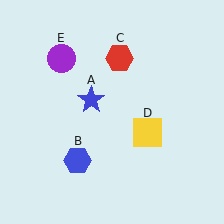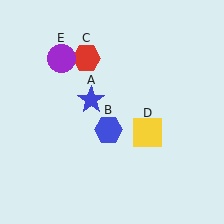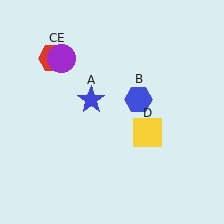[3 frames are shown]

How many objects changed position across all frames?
2 objects changed position: blue hexagon (object B), red hexagon (object C).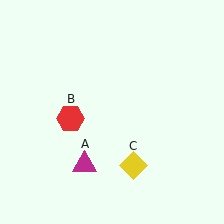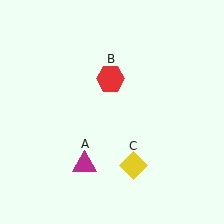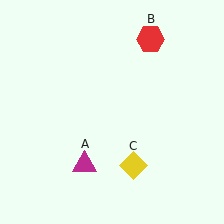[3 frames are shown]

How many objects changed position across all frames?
1 object changed position: red hexagon (object B).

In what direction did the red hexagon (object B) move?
The red hexagon (object B) moved up and to the right.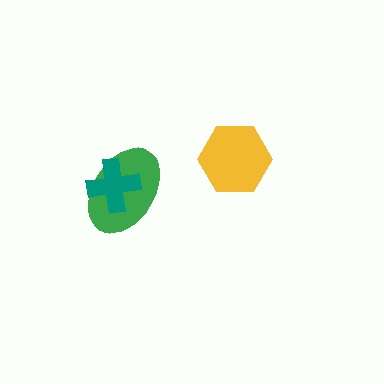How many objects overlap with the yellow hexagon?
0 objects overlap with the yellow hexagon.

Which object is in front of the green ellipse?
The teal cross is in front of the green ellipse.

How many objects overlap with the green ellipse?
1 object overlaps with the green ellipse.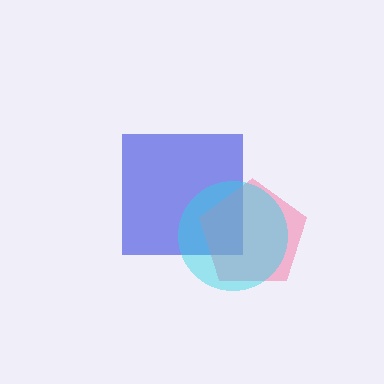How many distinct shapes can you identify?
There are 3 distinct shapes: a blue square, a pink pentagon, a cyan circle.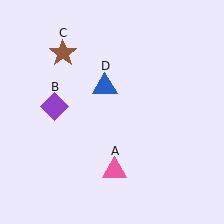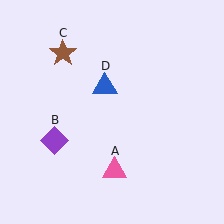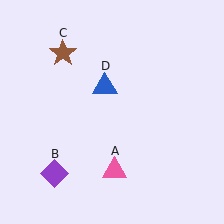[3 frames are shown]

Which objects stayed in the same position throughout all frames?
Pink triangle (object A) and brown star (object C) and blue triangle (object D) remained stationary.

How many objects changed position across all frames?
1 object changed position: purple diamond (object B).